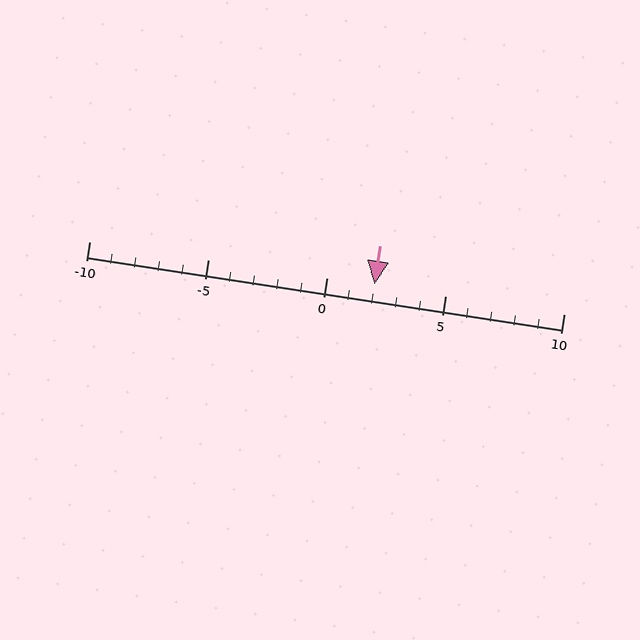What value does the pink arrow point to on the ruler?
The pink arrow points to approximately 2.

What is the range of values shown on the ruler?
The ruler shows values from -10 to 10.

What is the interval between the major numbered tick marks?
The major tick marks are spaced 5 units apart.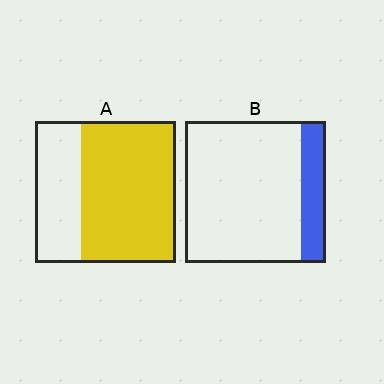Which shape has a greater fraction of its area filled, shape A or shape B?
Shape A.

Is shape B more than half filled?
No.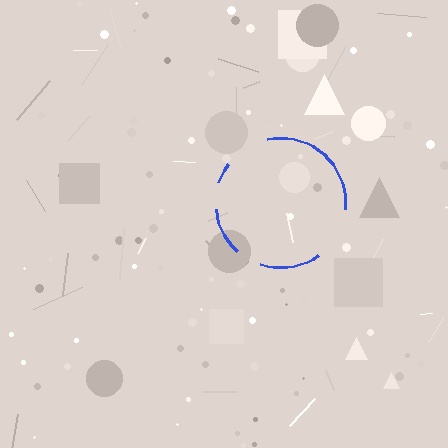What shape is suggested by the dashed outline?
The dashed outline suggests a circle.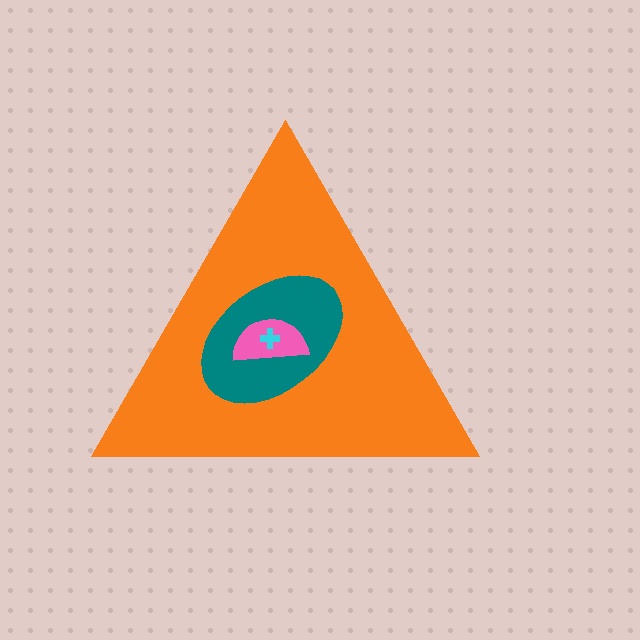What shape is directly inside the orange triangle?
The teal ellipse.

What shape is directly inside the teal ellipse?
The pink semicircle.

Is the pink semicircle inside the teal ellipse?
Yes.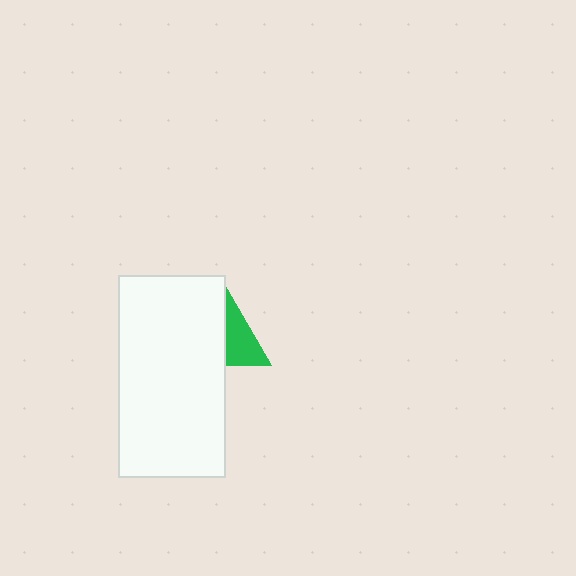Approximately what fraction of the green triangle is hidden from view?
Roughly 59% of the green triangle is hidden behind the white rectangle.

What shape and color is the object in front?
The object in front is a white rectangle.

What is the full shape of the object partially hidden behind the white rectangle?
The partially hidden object is a green triangle.